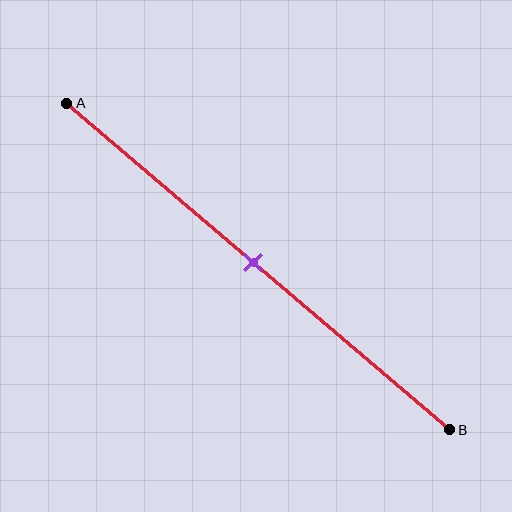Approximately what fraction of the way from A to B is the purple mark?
The purple mark is approximately 50% of the way from A to B.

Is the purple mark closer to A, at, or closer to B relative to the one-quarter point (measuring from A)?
The purple mark is closer to point B than the one-quarter point of segment AB.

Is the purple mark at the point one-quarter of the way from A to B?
No, the mark is at about 50% from A, not at the 25% one-quarter point.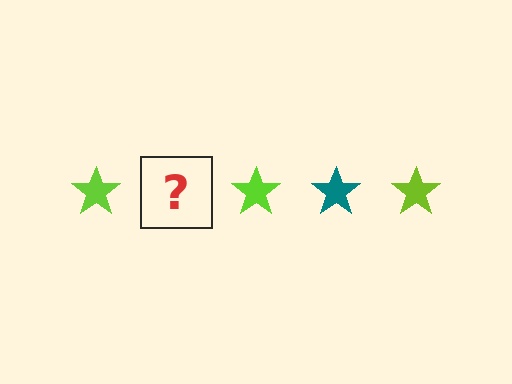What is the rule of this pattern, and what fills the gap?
The rule is that the pattern cycles through lime, teal stars. The gap should be filled with a teal star.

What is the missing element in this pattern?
The missing element is a teal star.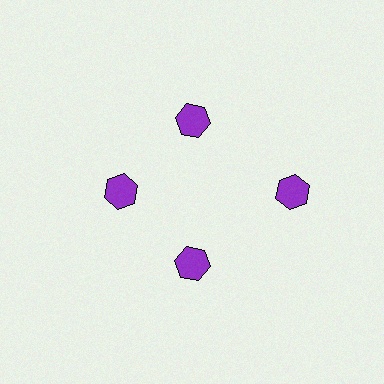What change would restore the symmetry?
The symmetry would be restored by moving it inward, back onto the ring so that all 4 hexagons sit at equal angles and equal distance from the center.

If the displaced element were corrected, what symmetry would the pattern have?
It would have 4-fold rotational symmetry — the pattern would map onto itself every 90 degrees.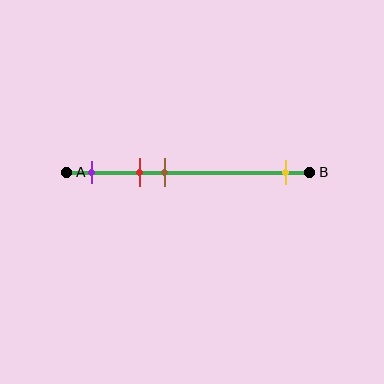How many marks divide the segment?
There are 4 marks dividing the segment.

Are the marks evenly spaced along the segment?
No, the marks are not evenly spaced.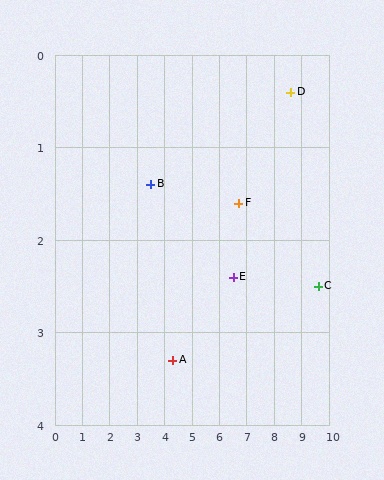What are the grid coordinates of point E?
Point E is at approximately (6.5, 2.4).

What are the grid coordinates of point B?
Point B is at approximately (3.5, 1.4).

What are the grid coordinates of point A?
Point A is at approximately (4.3, 3.3).